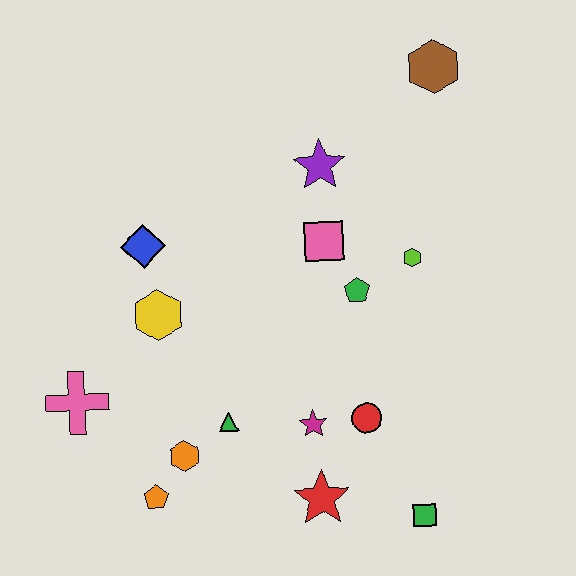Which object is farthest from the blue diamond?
The green square is farthest from the blue diamond.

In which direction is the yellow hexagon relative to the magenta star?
The yellow hexagon is to the left of the magenta star.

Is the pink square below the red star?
No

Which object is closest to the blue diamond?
The yellow hexagon is closest to the blue diamond.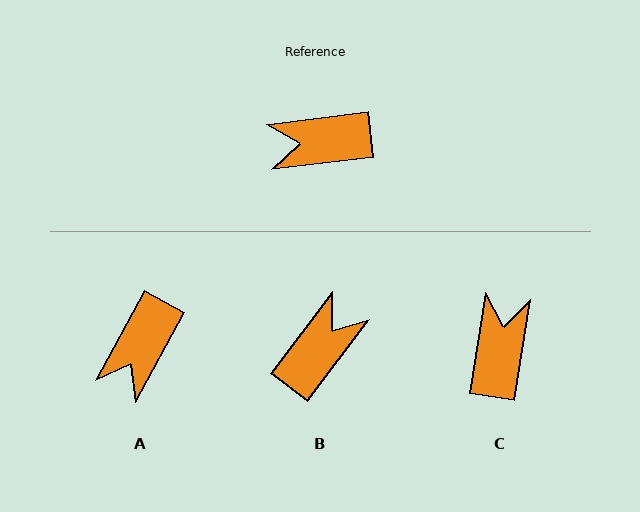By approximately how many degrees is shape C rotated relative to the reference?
Approximately 106 degrees clockwise.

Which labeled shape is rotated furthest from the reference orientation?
B, about 134 degrees away.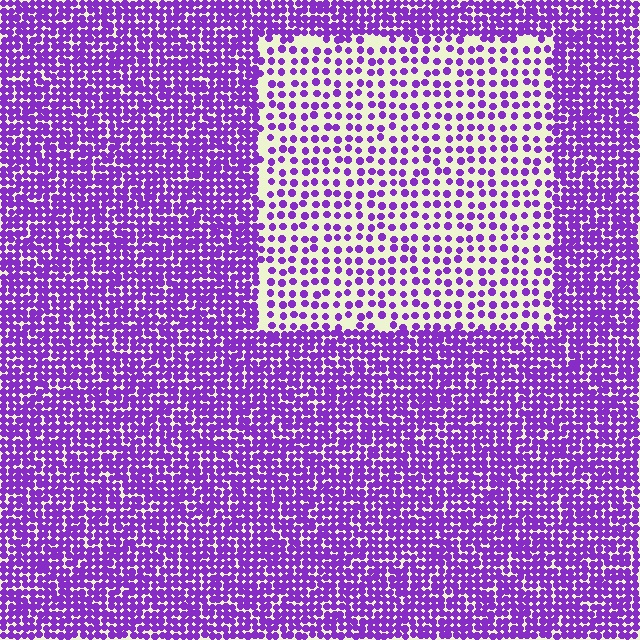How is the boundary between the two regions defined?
The boundary is defined by a change in element density (approximately 2.4x ratio). All elements are the same color, size, and shape.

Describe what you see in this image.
The image contains small purple elements arranged at two different densities. A rectangle-shaped region is visible where the elements are less densely packed than the surrounding area.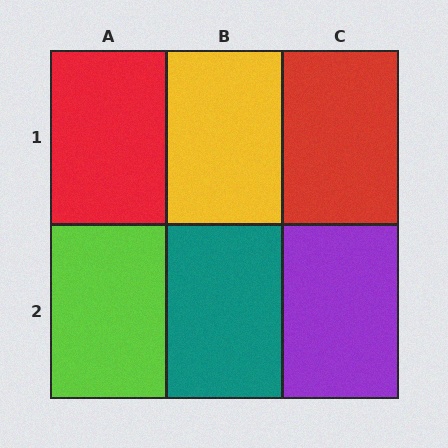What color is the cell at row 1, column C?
Red.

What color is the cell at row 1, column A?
Red.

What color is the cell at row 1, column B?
Yellow.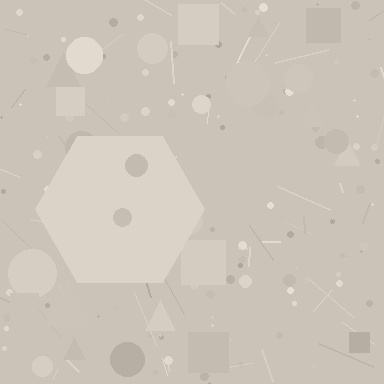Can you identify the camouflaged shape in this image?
The camouflaged shape is a hexagon.